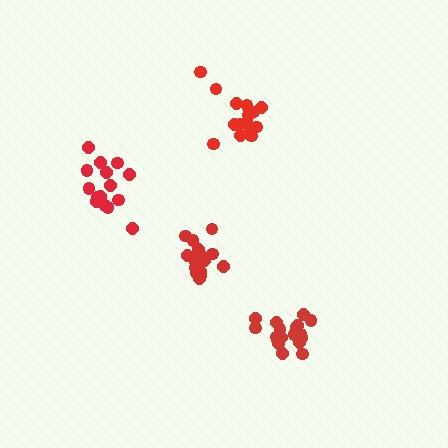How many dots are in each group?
Group 1: 15 dots, Group 2: 15 dots, Group 3: 17 dots, Group 4: 19 dots (66 total).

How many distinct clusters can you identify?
There are 4 distinct clusters.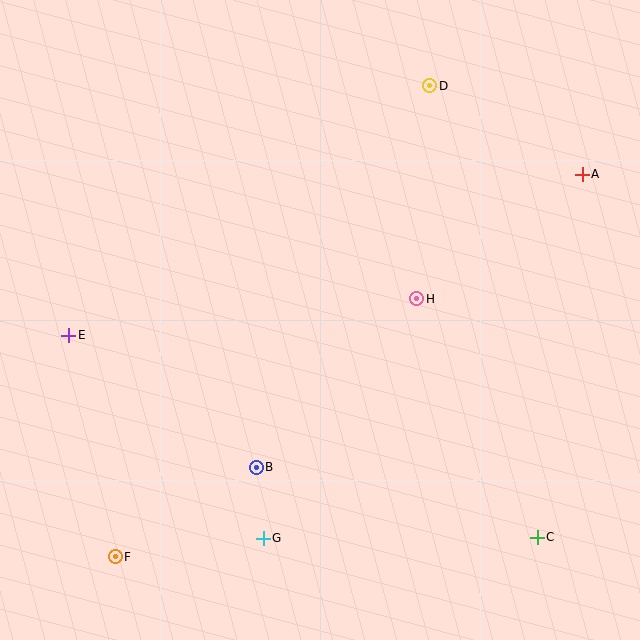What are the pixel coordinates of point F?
Point F is at (115, 557).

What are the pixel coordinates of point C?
Point C is at (537, 537).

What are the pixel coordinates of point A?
Point A is at (582, 174).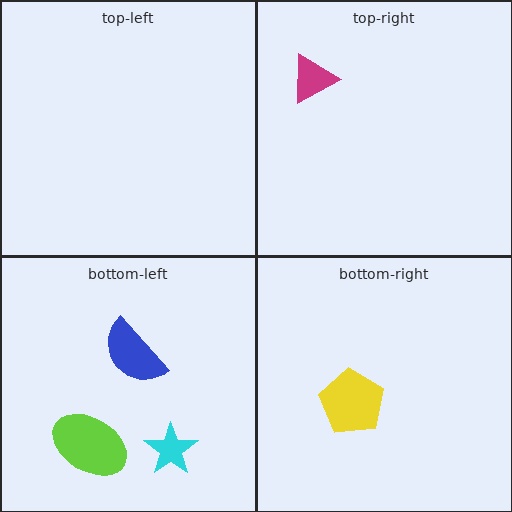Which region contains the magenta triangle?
The top-right region.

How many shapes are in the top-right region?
1.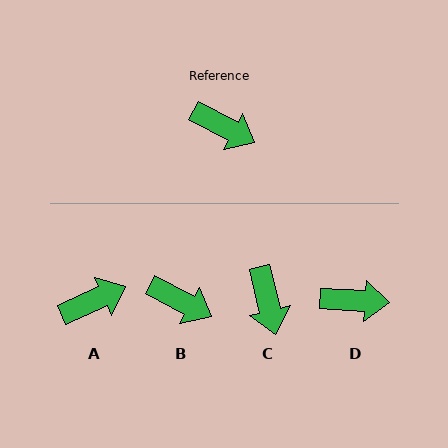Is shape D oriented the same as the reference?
No, it is off by about 25 degrees.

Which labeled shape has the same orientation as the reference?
B.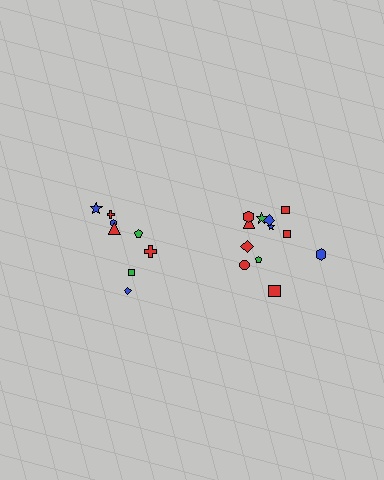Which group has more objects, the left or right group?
The right group.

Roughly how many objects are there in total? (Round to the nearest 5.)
Roughly 20 objects in total.